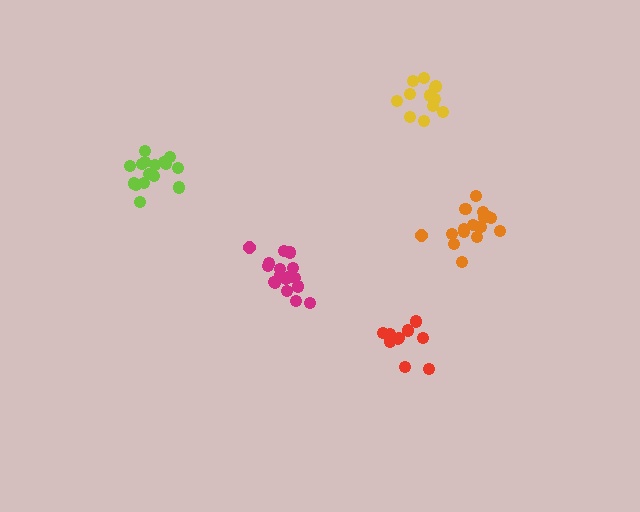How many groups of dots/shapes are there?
There are 5 groups.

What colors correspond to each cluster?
The clusters are colored: orange, magenta, lime, red, yellow.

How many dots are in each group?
Group 1: 17 dots, Group 2: 17 dots, Group 3: 16 dots, Group 4: 11 dots, Group 5: 12 dots (73 total).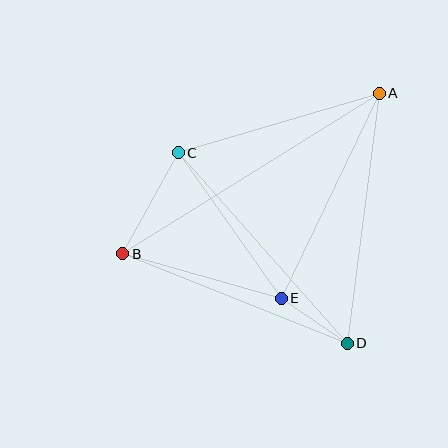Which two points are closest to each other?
Points D and E are closest to each other.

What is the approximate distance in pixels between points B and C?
The distance between B and C is approximately 115 pixels.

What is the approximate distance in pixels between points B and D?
The distance between B and D is approximately 241 pixels.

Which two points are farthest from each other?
Points A and B are farthest from each other.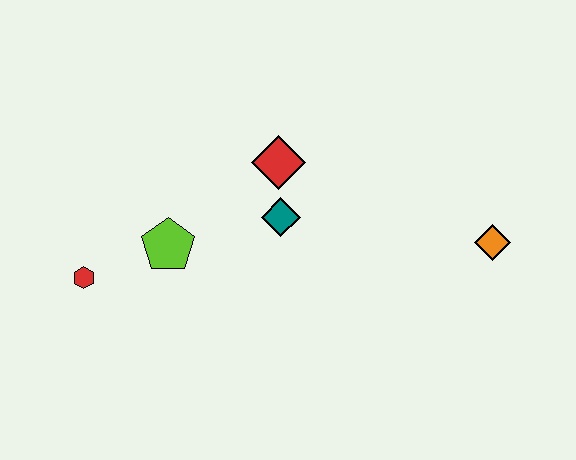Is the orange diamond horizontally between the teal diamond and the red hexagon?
No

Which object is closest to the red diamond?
The teal diamond is closest to the red diamond.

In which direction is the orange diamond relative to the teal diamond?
The orange diamond is to the right of the teal diamond.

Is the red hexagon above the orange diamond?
No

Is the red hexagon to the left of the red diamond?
Yes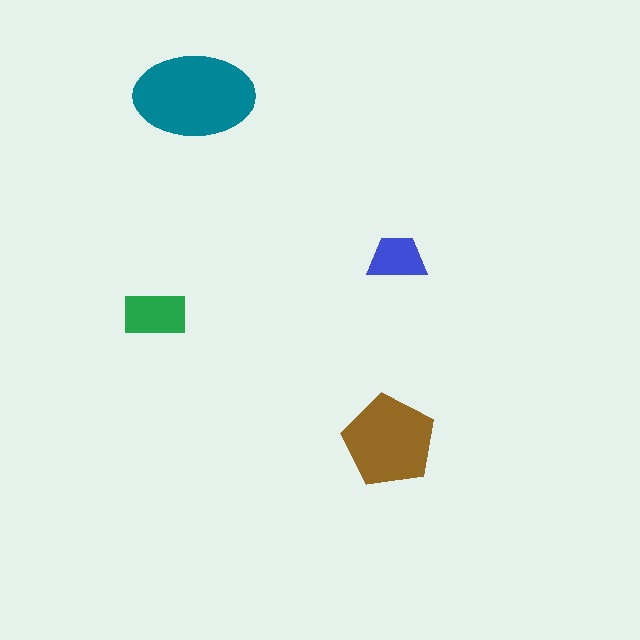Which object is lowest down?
The brown pentagon is bottommost.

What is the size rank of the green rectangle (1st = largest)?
3rd.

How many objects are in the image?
There are 4 objects in the image.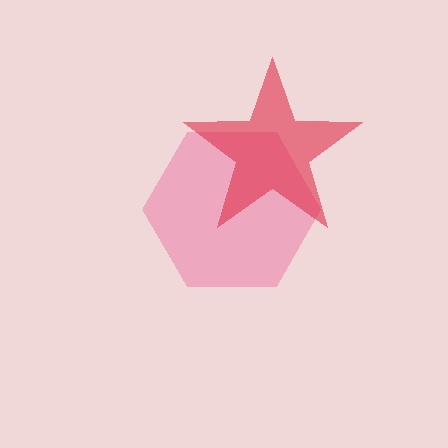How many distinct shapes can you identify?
There are 2 distinct shapes: a pink hexagon, a red star.